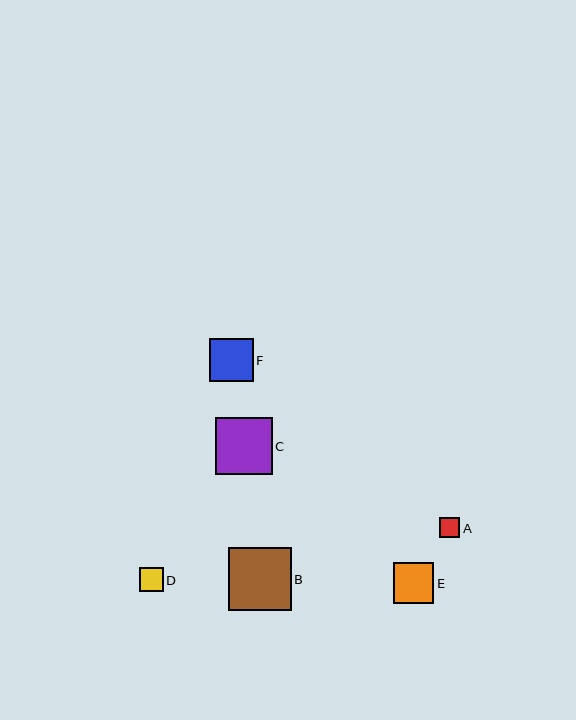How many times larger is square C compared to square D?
Square C is approximately 2.4 times the size of square D.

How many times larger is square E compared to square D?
Square E is approximately 1.7 times the size of square D.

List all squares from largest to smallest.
From largest to smallest: B, C, F, E, D, A.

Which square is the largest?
Square B is the largest with a size of approximately 63 pixels.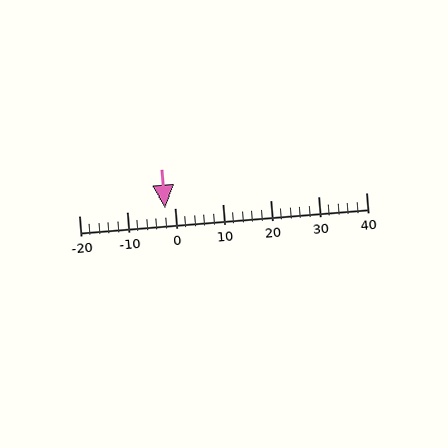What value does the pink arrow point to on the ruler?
The pink arrow points to approximately -2.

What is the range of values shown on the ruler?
The ruler shows values from -20 to 40.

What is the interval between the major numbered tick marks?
The major tick marks are spaced 10 units apart.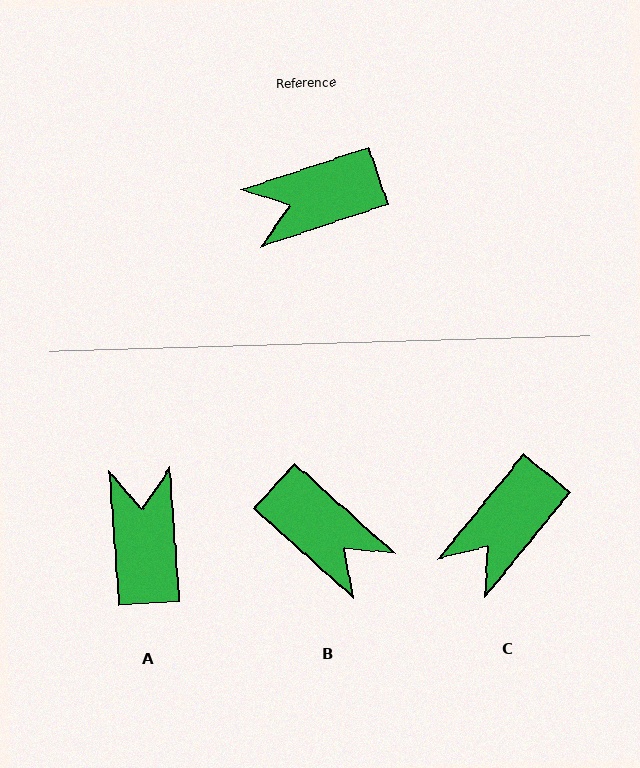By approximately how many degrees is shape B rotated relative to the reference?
Approximately 119 degrees counter-clockwise.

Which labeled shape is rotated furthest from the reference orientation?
B, about 119 degrees away.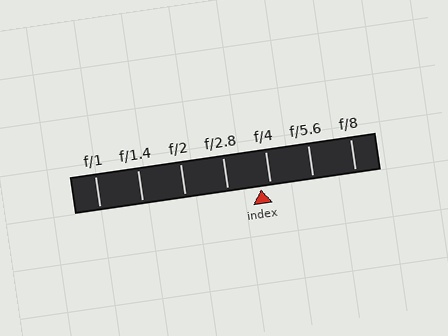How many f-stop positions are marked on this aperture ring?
There are 7 f-stop positions marked.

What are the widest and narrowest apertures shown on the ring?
The widest aperture shown is f/1 and the narrowest is f/8.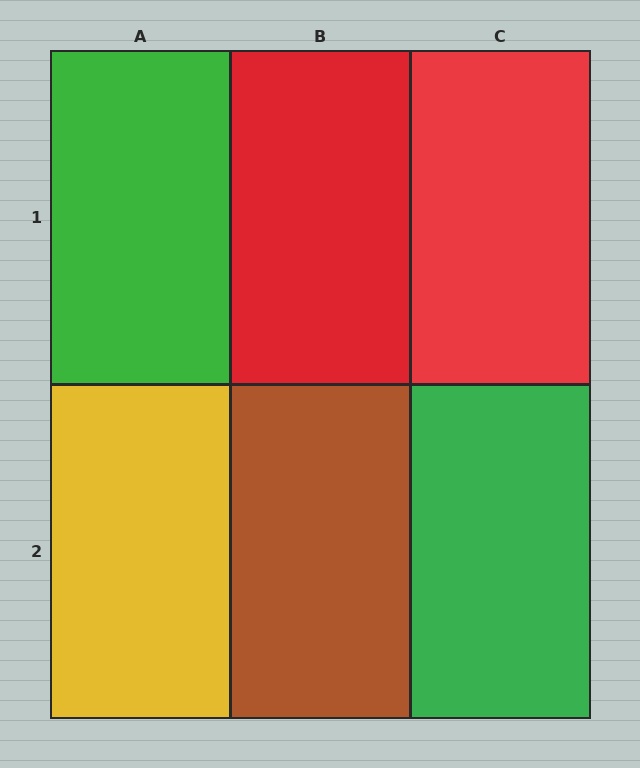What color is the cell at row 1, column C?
Red.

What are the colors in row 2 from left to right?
Yellow, brown, green.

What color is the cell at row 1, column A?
Green.